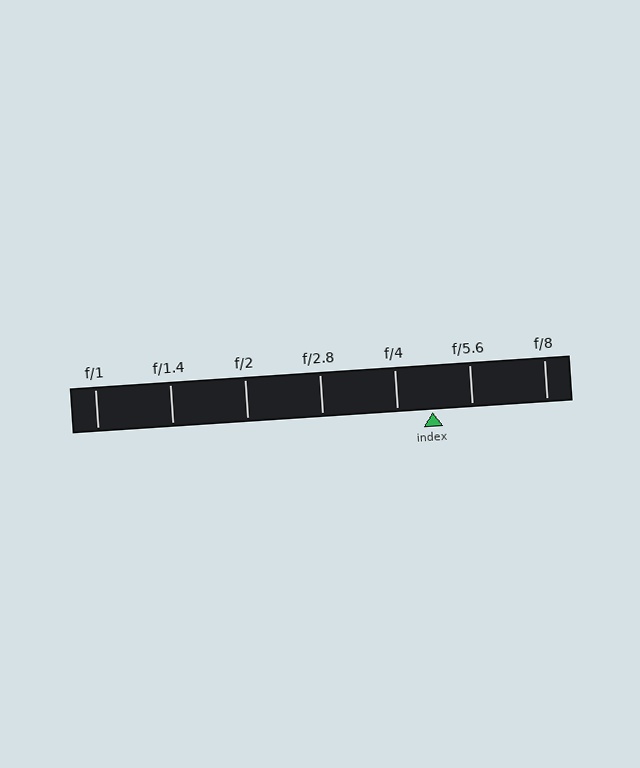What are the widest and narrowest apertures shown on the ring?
The widest aperture shown is f/1 and the narrowest is f/8.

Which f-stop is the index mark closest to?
The index mark is closest to f/4.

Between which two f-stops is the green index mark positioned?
The index mark is between f/4 and f/5.6.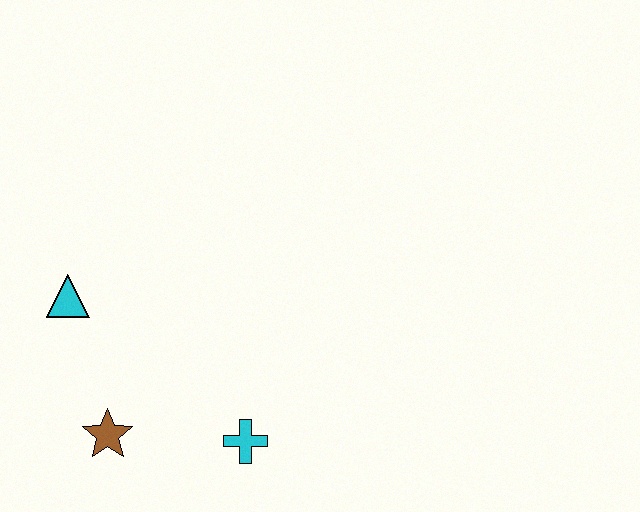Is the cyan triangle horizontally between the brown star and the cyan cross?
No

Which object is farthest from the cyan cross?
The cyan triangle is farthest from the cyan cross.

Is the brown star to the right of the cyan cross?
No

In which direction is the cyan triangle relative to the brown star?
The cyan triangle is above the brown star.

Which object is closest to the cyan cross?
The brown star is closest to the cyan cross.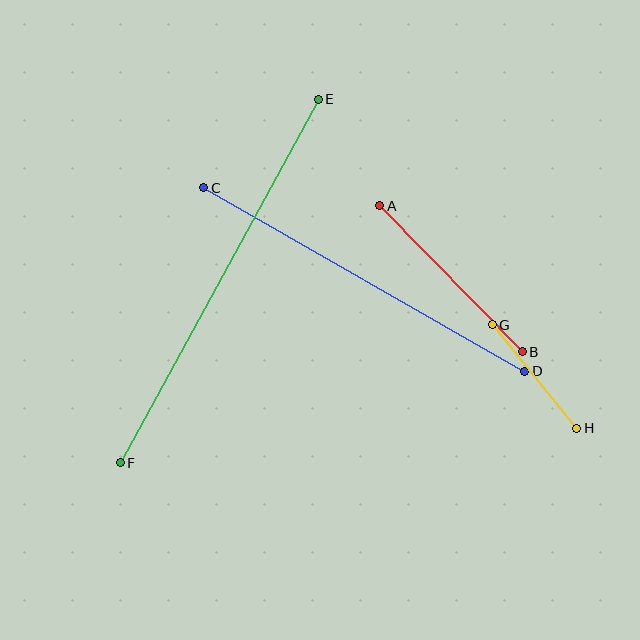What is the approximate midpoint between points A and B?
The midpoint is at approximately (451, 279) pixels.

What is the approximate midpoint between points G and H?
The midpoint is at approximately (534, 376) pixels.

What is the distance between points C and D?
The distance is approximately 370 pixels.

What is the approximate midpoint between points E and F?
The midpoint is at approximately (219, 281) pixels.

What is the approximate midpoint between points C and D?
The midpoint is at approximately (364, 280) pixels.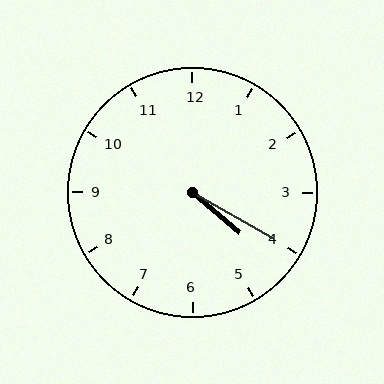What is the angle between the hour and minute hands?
Approximately 10 degrees.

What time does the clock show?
4:20.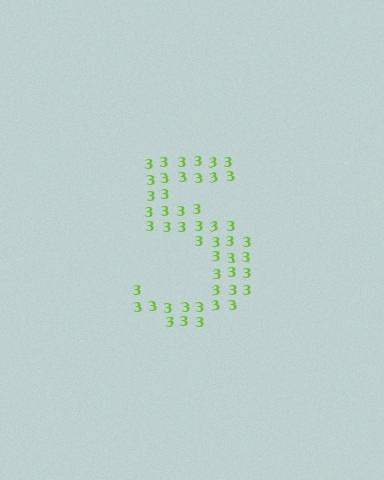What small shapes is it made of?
It is made of small digit 3's.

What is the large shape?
The large shape is the digit 5.